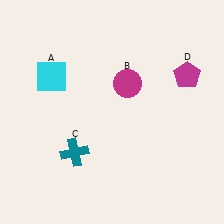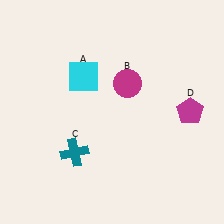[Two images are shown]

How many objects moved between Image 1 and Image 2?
2 objects moved between the two images.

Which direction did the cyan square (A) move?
The cyan square (A) moved right.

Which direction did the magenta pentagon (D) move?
The magenta pentagon (D) moved down.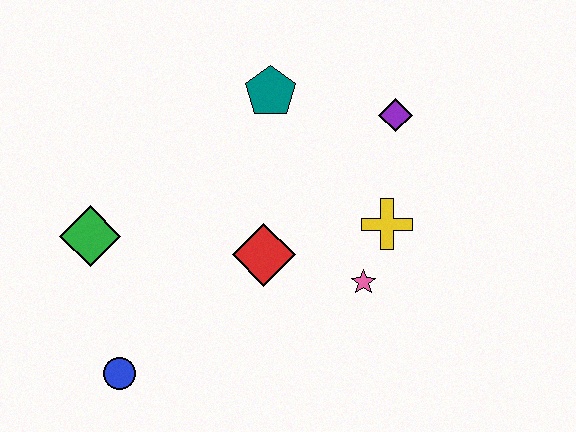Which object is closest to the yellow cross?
The pink star is closest to the yellow cross.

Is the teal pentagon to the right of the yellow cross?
No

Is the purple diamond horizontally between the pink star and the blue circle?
No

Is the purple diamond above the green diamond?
Yes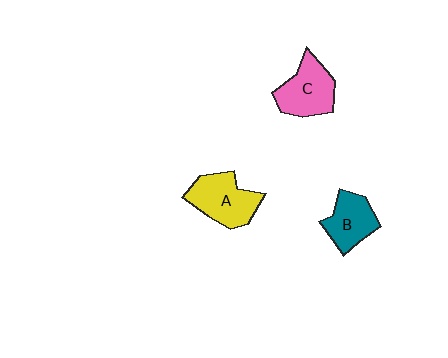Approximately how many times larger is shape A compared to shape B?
Approximately 1.3 times.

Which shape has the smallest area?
Shape B (teal).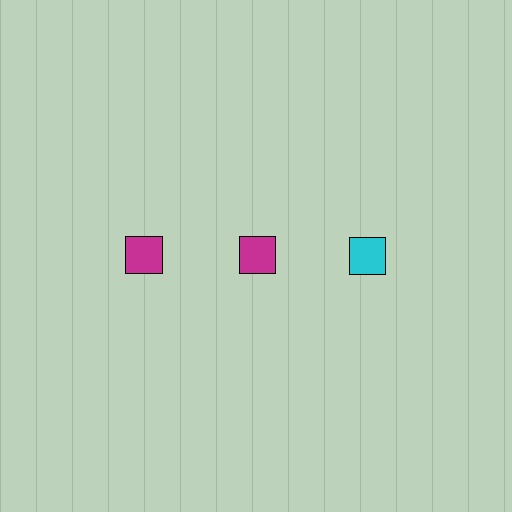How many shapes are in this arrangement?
There are 3 shapes arranged in a grid pattern.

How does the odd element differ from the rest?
It has a different color: cyan instead of magenta.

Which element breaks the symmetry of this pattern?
The cyan square in the top row, center column breaks the symmetry. All other shapes are magenta squares.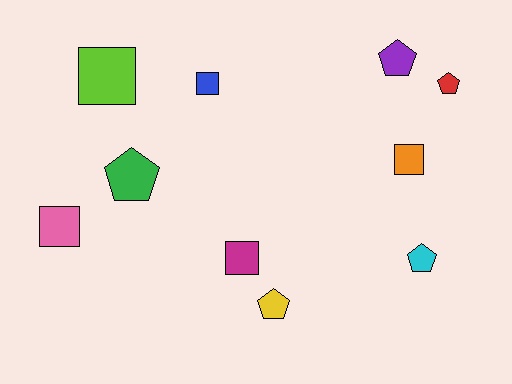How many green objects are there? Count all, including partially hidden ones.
There is 1 green object.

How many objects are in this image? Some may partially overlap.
There are 10 objects.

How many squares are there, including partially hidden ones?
There are 5 squares.